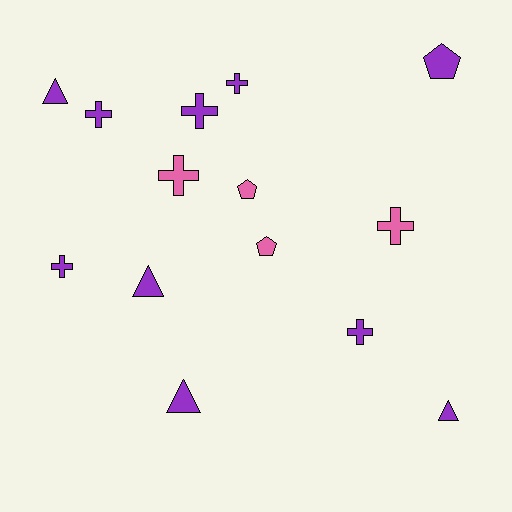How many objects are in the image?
There are 14 objects.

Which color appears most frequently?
Purple, with 10 objects.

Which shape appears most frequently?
Cross, with 7 objects.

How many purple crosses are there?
There are 5 purple crosses.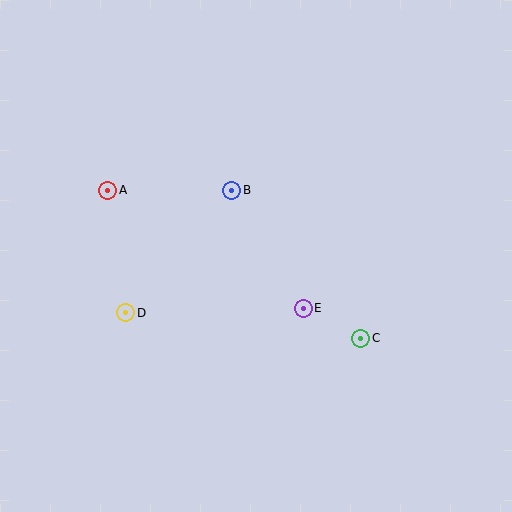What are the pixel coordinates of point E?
Point E is at (303, 308).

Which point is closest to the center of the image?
Point B at (232, 190) is closest to the center.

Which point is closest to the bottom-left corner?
Point D is closest to the bottom-left corner.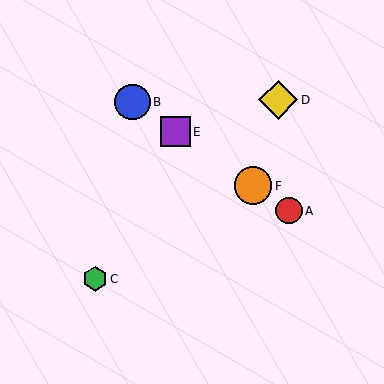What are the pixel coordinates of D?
Object D is at (278, 100).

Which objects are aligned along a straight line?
Objects A, B, E, F are aligned along a straight line.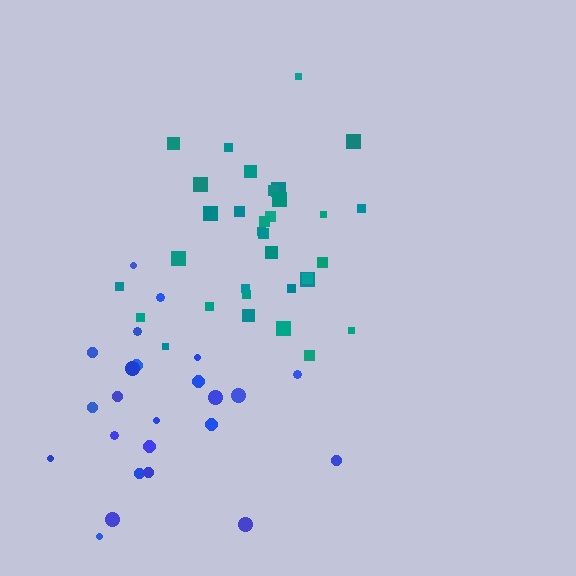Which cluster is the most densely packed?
Teal.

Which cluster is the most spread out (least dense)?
Blue.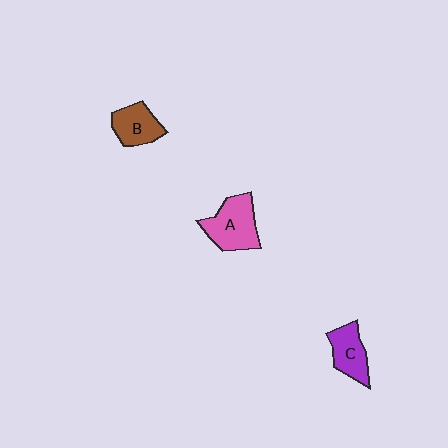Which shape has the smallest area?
Shape B (brown).